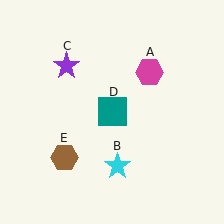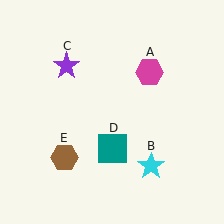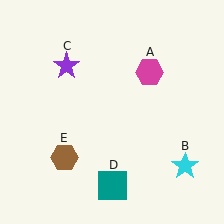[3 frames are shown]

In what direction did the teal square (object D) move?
The teal square (object D) moved down.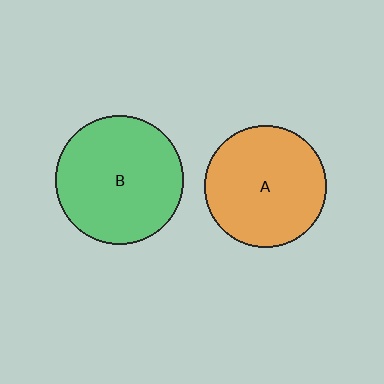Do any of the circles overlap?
No, none of the circles overlap.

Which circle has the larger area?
Circle B (green).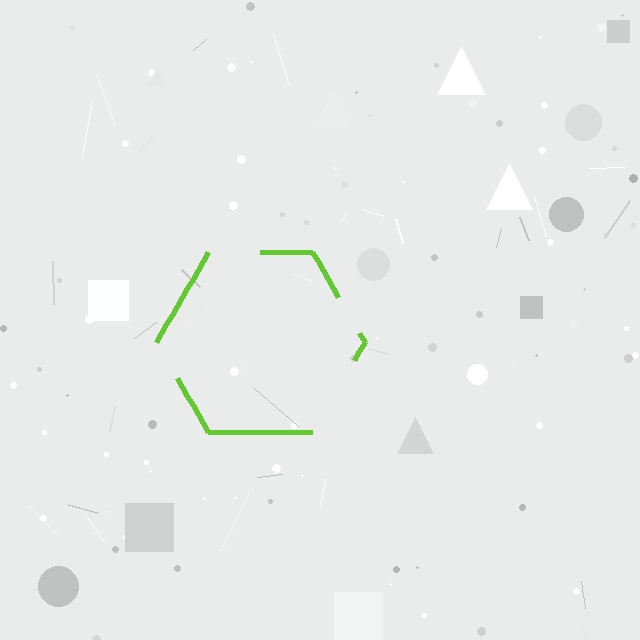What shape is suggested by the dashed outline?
The dashed outline suggests a hexagon.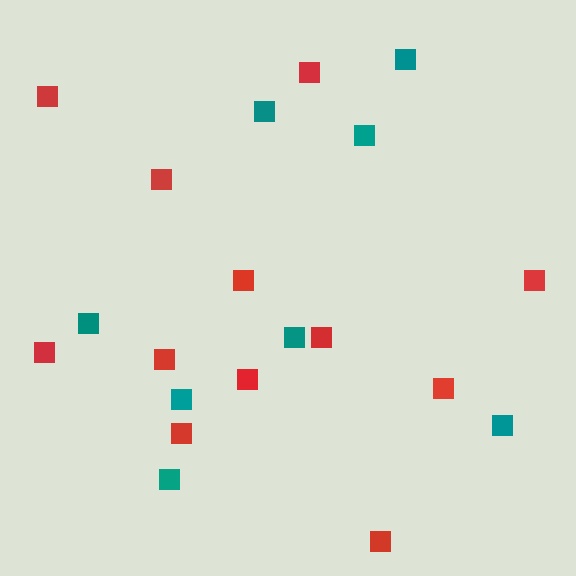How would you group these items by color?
There are 2 groups: one group of red squares (12) and one group of teal squares (8).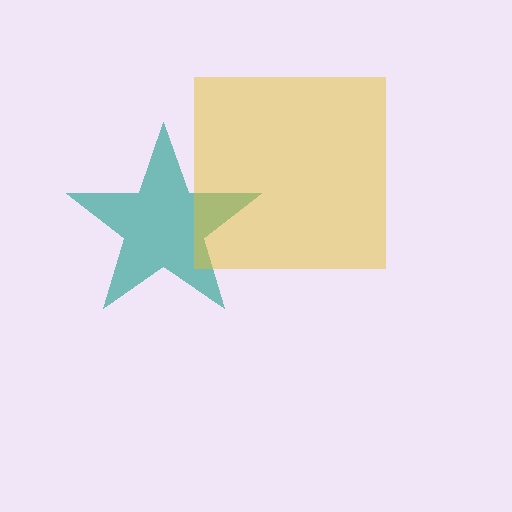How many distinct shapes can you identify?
There are 2 distinct shapes: a teal star, a yellow square.